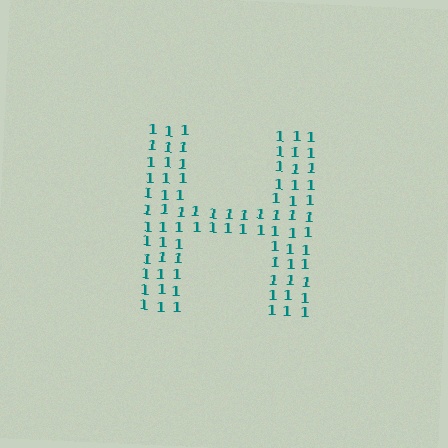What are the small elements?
The small elements are digit 1's.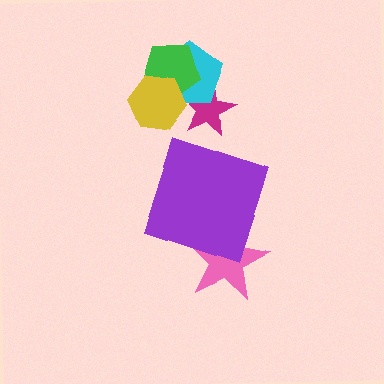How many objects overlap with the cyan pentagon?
3 objects overlap with the cyan pentagon.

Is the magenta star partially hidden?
Yes, it is partially covered by another shape.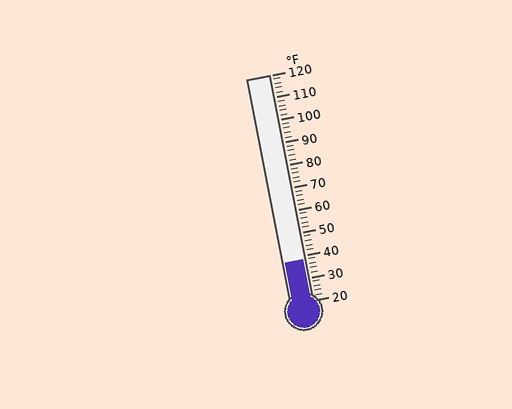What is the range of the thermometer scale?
The thermometer scale ranges from 20°F to 120°F.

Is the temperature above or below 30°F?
The temperature is above 30°F.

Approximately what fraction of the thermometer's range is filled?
The thermometer is filled to approximately 20% of its range.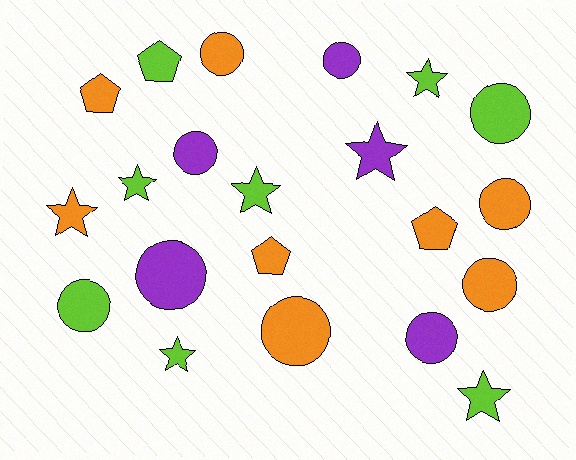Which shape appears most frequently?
Circle, with 10 objects.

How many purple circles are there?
There are 4 purple circles.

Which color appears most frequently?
Orange, with 8 objects.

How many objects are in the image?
There are 21 objects.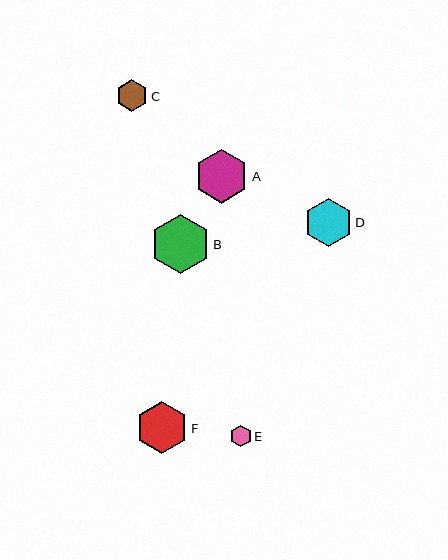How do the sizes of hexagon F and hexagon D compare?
Hexagon F and hexagon D are approximately the same size.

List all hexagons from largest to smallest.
From largest to smallest: B, A, F, D, C, E.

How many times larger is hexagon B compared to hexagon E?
Hexagon B is approximately 2.8 times the size of hexagon E.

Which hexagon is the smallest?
Hexagon E is the smallest with a size of approximately 21 pixels.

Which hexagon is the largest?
Hexagon B is the largest with a size of approximately 60 pixels.